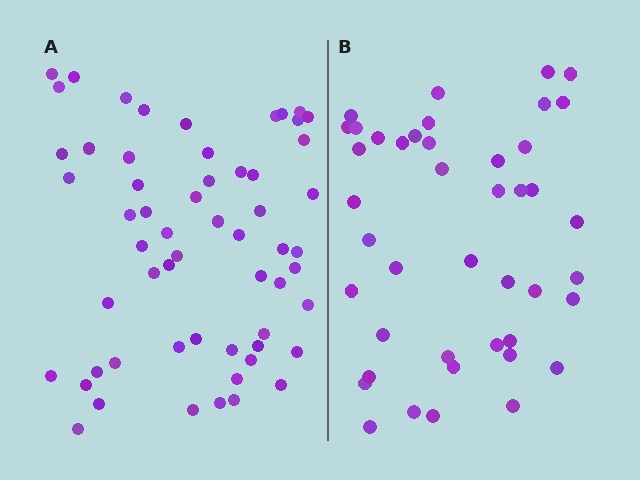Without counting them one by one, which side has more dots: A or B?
Region A (the left region) has more dots.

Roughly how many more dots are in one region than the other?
Region A has approximately 15 more dots than region B.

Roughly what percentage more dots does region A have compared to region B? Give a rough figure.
About 35% more.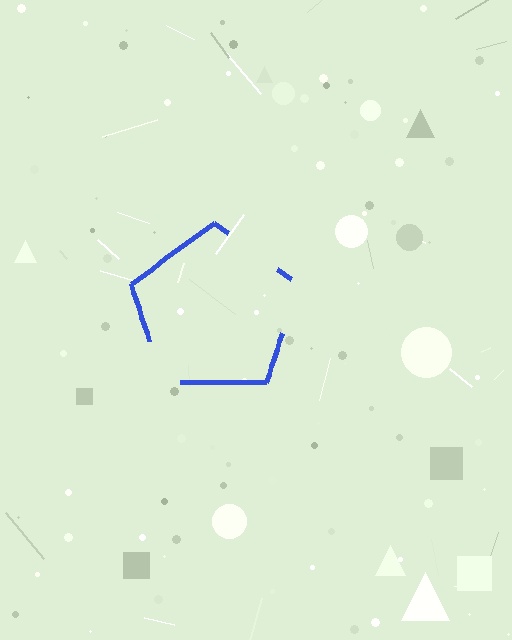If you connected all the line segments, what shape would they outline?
They would outline a pentagon.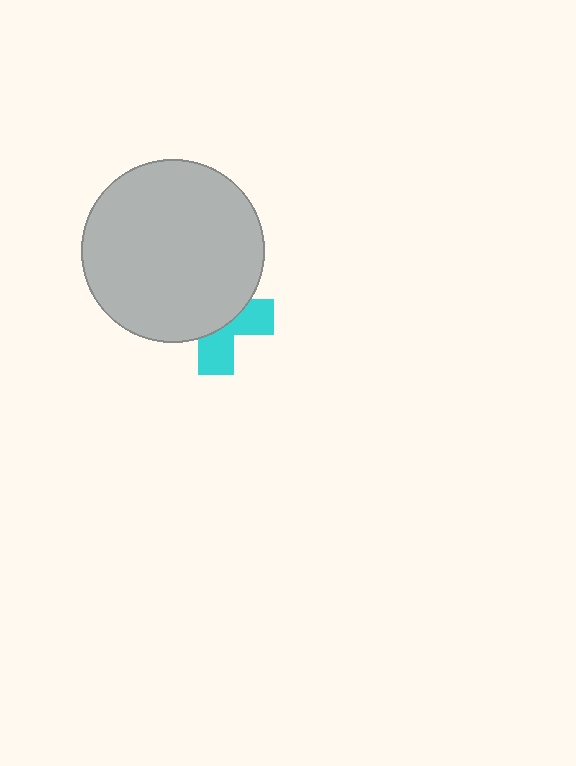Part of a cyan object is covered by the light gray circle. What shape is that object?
It is a cross.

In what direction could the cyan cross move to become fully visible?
The cyan cross could move down. That would shift it out from behind the light gray circle entirely.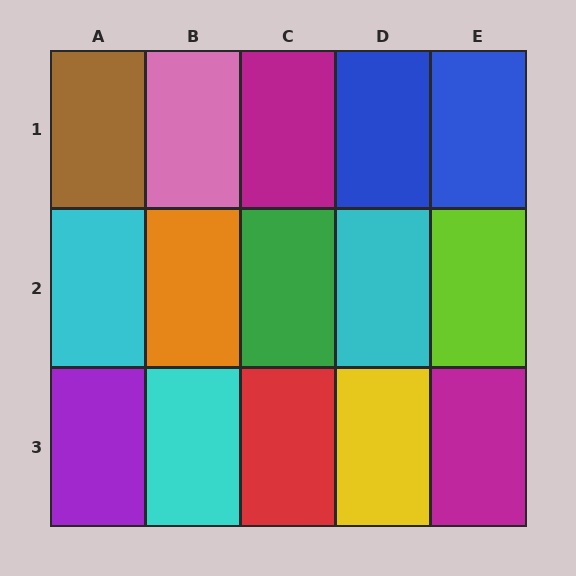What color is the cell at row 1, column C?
Magenta.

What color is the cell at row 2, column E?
Lime.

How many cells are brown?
1 cell is brown.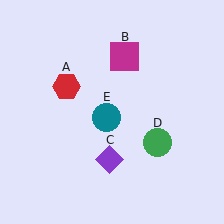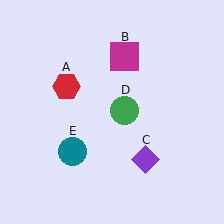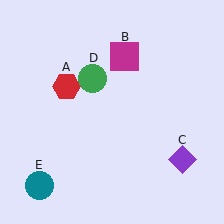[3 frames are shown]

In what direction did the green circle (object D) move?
The green circle (object D) moved up and to the left.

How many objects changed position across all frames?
3 objects changed position: purple diamond (object C), green circle (object D), teal circle (object E).